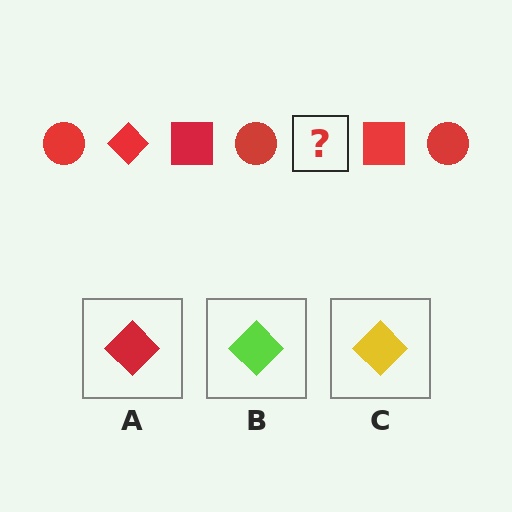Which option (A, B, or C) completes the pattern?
A.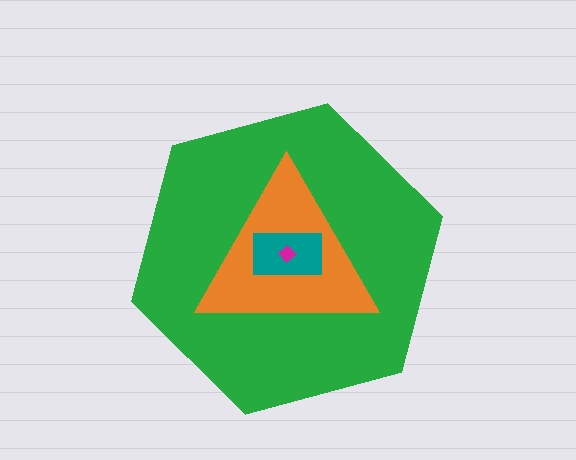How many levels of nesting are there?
4.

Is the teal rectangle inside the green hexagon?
Yes.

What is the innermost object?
The magenta diamond.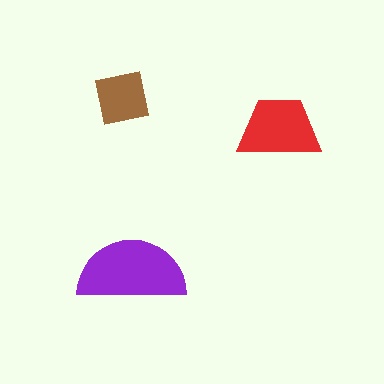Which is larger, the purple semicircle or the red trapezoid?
The purple semicircle.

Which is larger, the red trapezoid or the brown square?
The red trapezoid.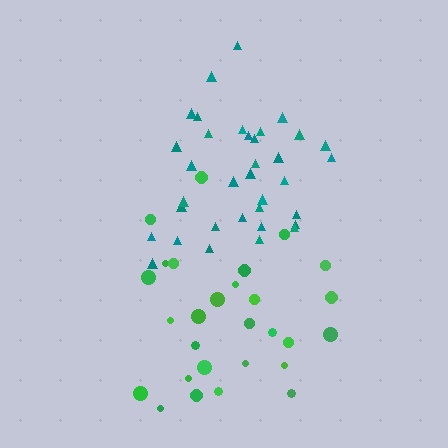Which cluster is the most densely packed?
Teal.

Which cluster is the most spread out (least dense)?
Green.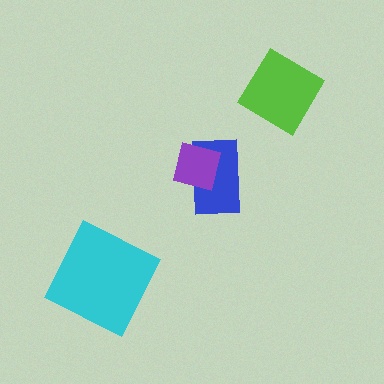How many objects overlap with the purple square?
1 object overlaps with the purple square.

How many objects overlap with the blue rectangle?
1 object overlaps with the blue rectangle.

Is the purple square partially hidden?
No, no other shape covers it.